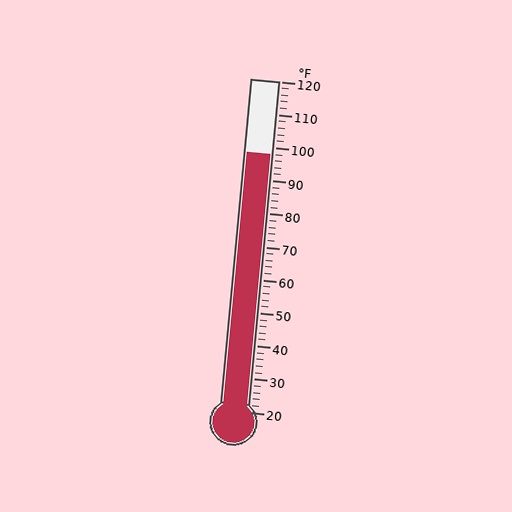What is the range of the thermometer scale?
The thermometer scale ranges from 20°F to 120°F.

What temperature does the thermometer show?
The thermometer shows approximately 98°F.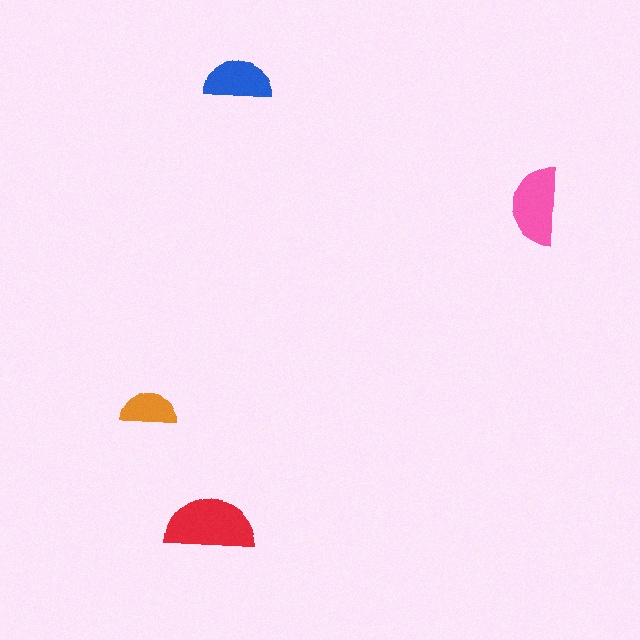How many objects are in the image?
There are 4 objects in the image.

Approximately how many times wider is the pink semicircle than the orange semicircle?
About 1.5 times wider.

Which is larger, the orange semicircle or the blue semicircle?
The blue one.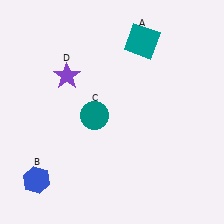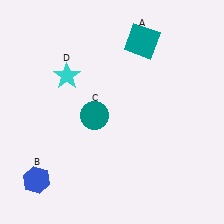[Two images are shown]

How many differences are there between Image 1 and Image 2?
There is 1 difference between the two images.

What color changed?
The star (D) changed from purple in Image 1 to cyan in Image 2.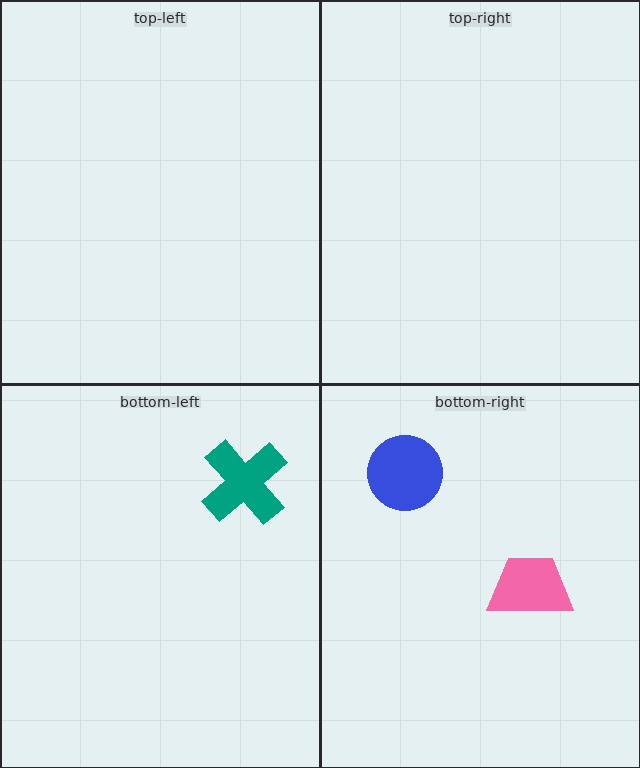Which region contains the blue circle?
The bottom-right region.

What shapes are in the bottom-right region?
The pink trapezoid, the blue circle.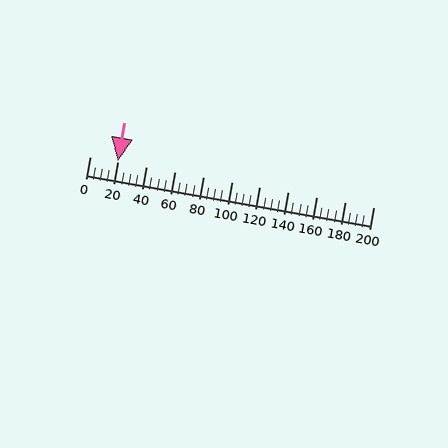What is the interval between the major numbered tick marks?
The major tick marks are spaced 20 units apart.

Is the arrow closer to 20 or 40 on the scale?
The arrow is closer to 20.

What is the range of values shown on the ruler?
The ruler shows values from 0 to 200.